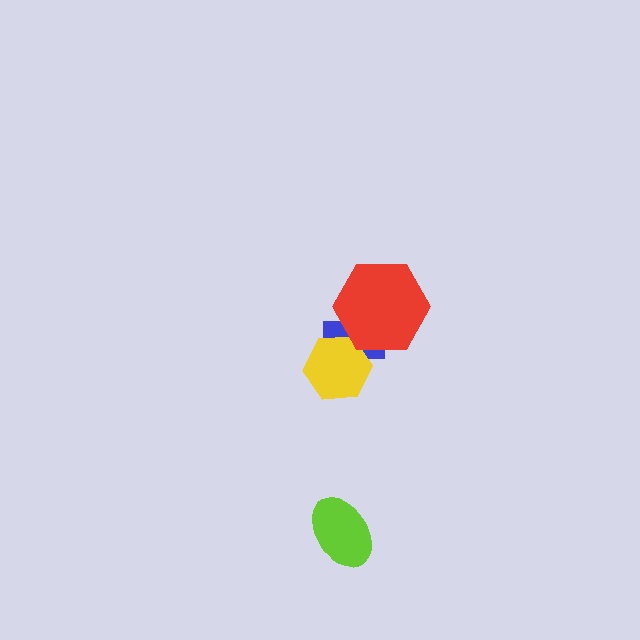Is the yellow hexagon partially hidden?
Yes, it is partially covered by another shape.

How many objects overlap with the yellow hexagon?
2 objects overlap with the yellow hexagon.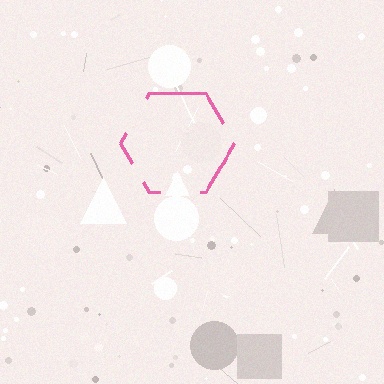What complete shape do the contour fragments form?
The contour fragments form a hexagon.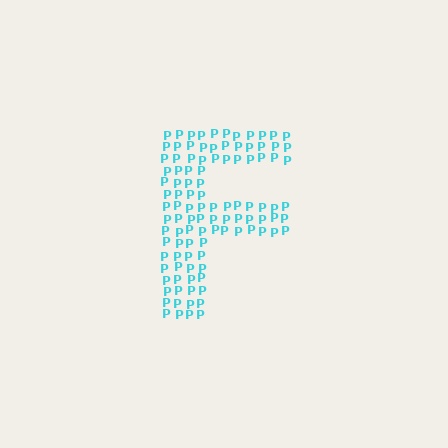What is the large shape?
The large shape is the letter F.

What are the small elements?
The small elements are letter P's.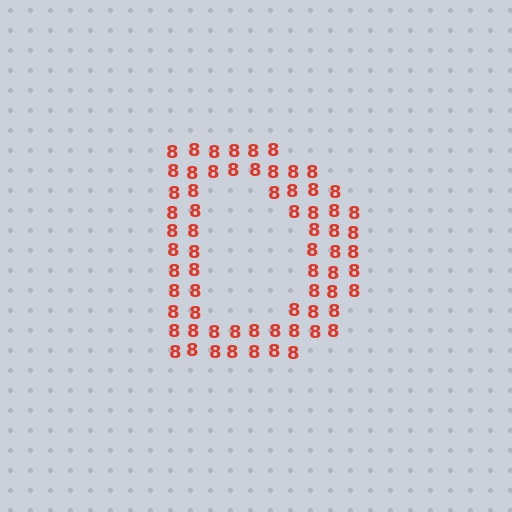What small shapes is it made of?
It is made of small digit 8's.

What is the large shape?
The large shape is the letter D.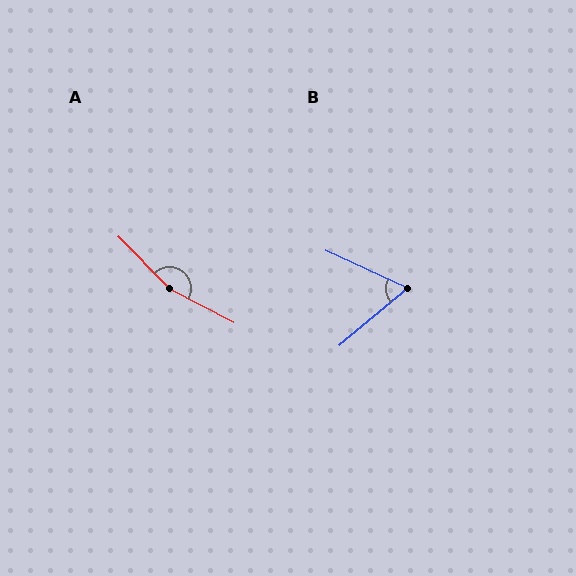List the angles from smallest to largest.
B (65°), A (161°).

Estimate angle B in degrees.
Approximately 65 degrees.